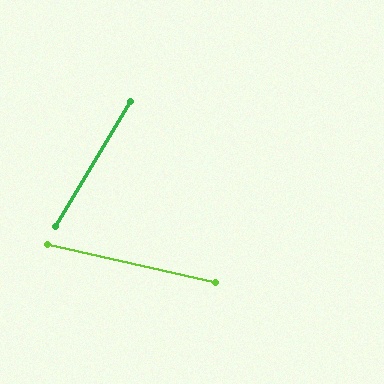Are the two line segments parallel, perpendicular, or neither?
Neither parallel nor perpendicular — they differ by about 72°.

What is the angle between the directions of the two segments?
Approximately 72 degrees.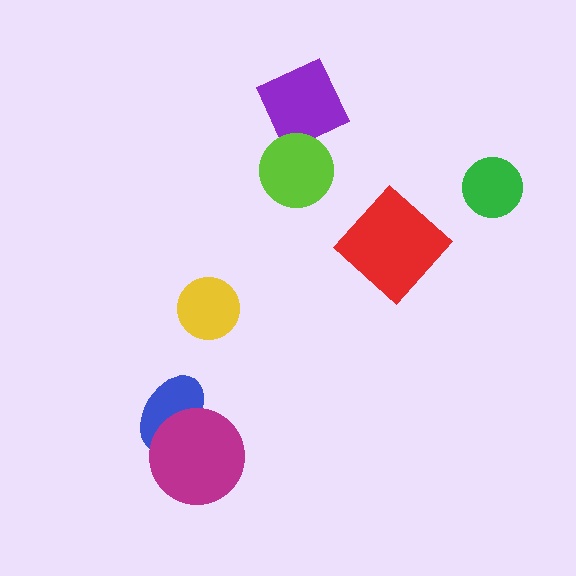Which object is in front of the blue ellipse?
The magenta circle is in front of the blue ellipse.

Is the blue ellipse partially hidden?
Yes, it is partially covered by another shape.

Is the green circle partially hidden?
No, no other shape covers it.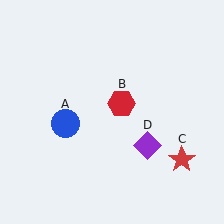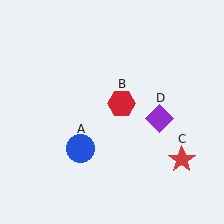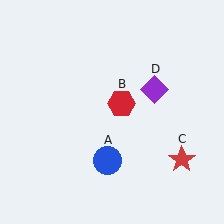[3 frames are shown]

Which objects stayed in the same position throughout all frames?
Red hexagon (object B) and red star (object C) remained stationary.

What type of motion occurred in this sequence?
The blue circle (object A), purple diamond (object D) rotated counterclockwise around the center of the scene.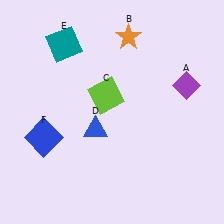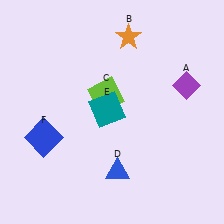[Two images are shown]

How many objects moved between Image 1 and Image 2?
2 objects moved between the two images.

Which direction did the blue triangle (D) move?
The blue triangle (D) moved down.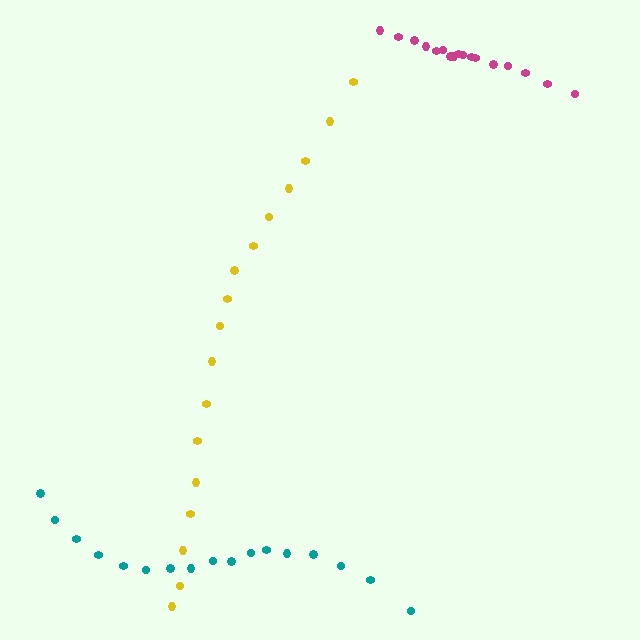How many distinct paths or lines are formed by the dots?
There are 3 distinct paths.